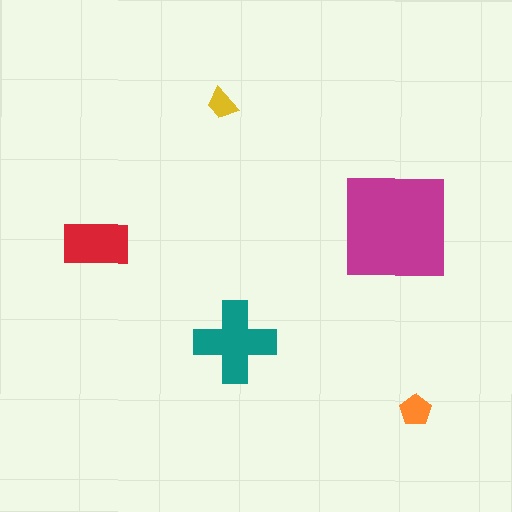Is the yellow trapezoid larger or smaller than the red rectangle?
Smaller.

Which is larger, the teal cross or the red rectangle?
The teal cross.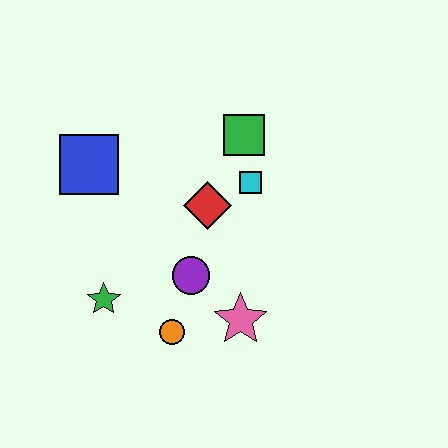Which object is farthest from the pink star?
The blue square is farthest from the pink star.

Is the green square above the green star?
Yes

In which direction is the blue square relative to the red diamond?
The blue square is to the left of the red diamond.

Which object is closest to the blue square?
The red diamond is closest to the blue square.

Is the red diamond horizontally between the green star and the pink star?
Yes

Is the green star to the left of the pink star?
Yes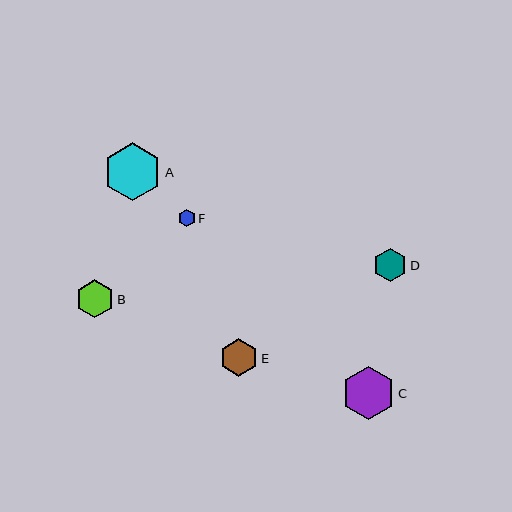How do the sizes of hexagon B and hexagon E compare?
Hexagon B and hexagon E are approximately the same size.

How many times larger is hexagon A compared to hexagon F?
Hexagon A is approximately 3.4 times the size of hexagon F.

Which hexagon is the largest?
Hexagon A is the largest with a size of approximately 58 pixels.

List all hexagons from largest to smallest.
From largest to smallest: A, C, B, E, D, F.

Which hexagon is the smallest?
Hexagon F is the smallest with a size of approximately 17 pixels.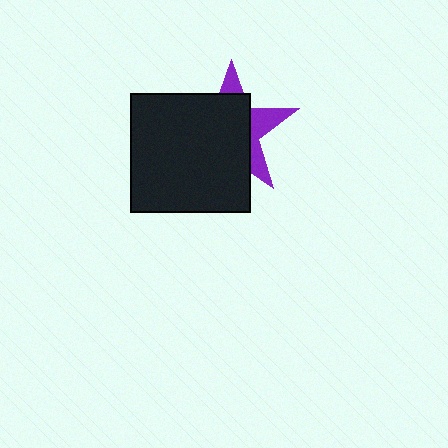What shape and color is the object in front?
The object in front is a black square.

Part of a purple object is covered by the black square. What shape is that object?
It is a star.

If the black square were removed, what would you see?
You would see the complete purple star.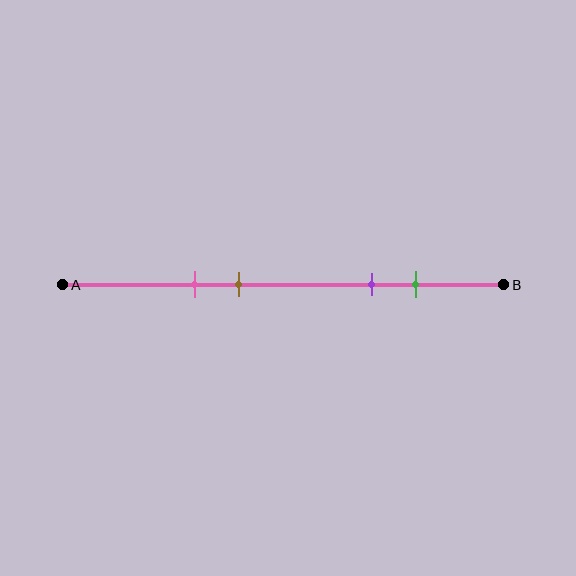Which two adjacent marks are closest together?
The pink and brown marks are the closest adjacent pair.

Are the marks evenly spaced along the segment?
No, the marks are not evenly spaced.